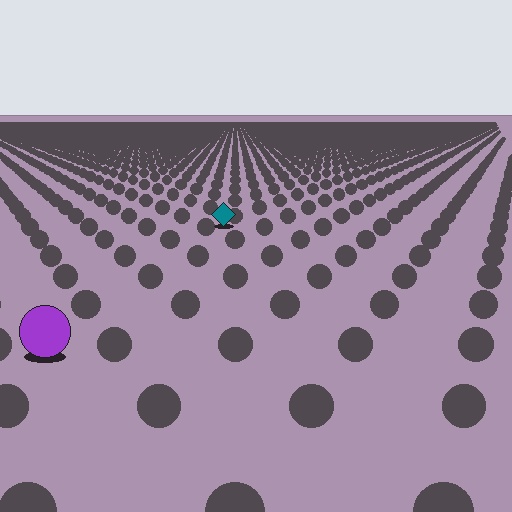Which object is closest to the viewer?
The purple circle is closest. The texture marks near it are larger and more spread out.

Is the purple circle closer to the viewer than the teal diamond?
Yes. The purple circle is closer — you can tell from the texture gradient: the ground texture is coarser near it.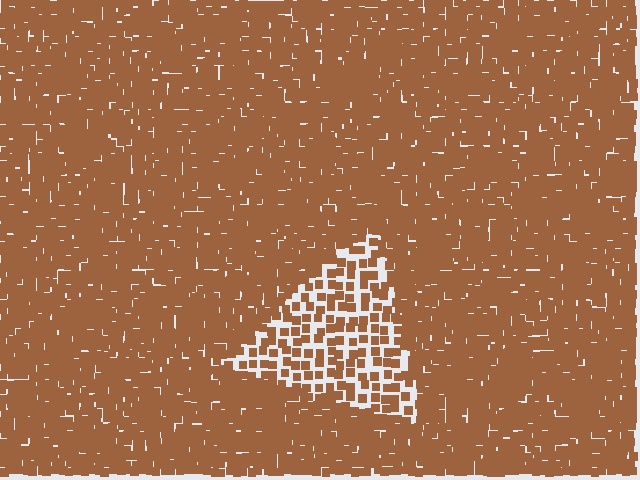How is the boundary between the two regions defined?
The boundary is defined by a change in element density (approximately 2.3x ratio). All elements are the same color, size, and shape.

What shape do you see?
I see a triangle.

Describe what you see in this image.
The image contains small brown elements arranged at two different densities. A triangle-shaped region is visible where the elements are less densely packed than the surrounding area.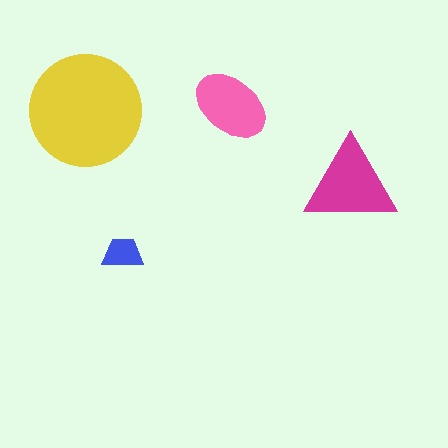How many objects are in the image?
There are 4 objects in the image.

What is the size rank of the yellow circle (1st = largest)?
1st.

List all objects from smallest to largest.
The blue trapezoid, the pink ellipse, the magenta triangle, the yellow circle.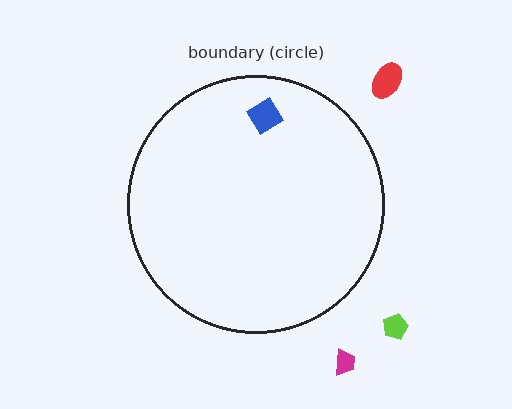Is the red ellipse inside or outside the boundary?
Outside.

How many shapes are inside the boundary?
1 inside, 3 outside.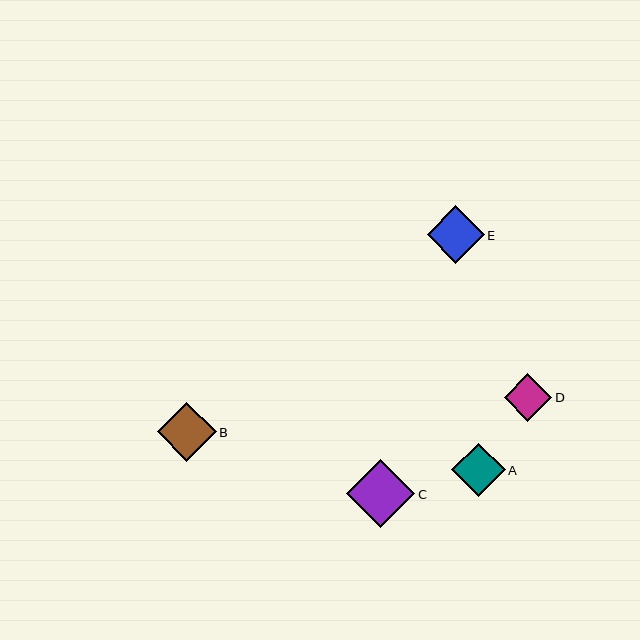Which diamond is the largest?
Diamond C is the largest with a size of approximately 68 pixels.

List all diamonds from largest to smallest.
From largest to smallest: C, B, E, A, D.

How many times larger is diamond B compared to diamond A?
Diamond B is approximately 1.1 times the size of diamond A.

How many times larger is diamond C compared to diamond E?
Diamond C is approximately 1.2 times the size of diamond E.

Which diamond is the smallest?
Diamond D is the smallest with a size of approximately 47 pixels.